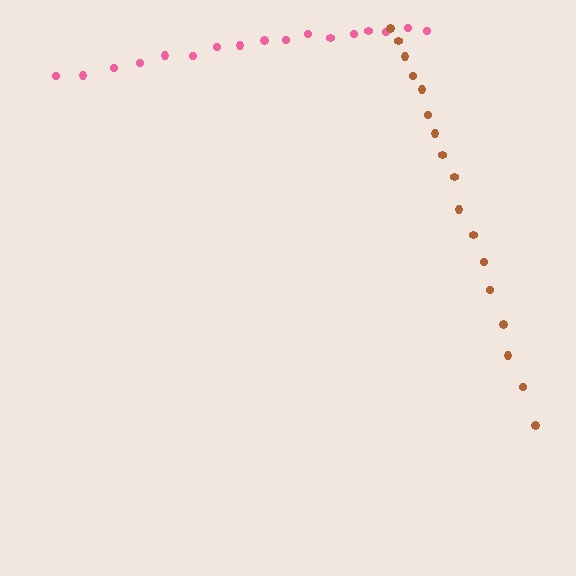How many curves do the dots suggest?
There are 2 distinct paths.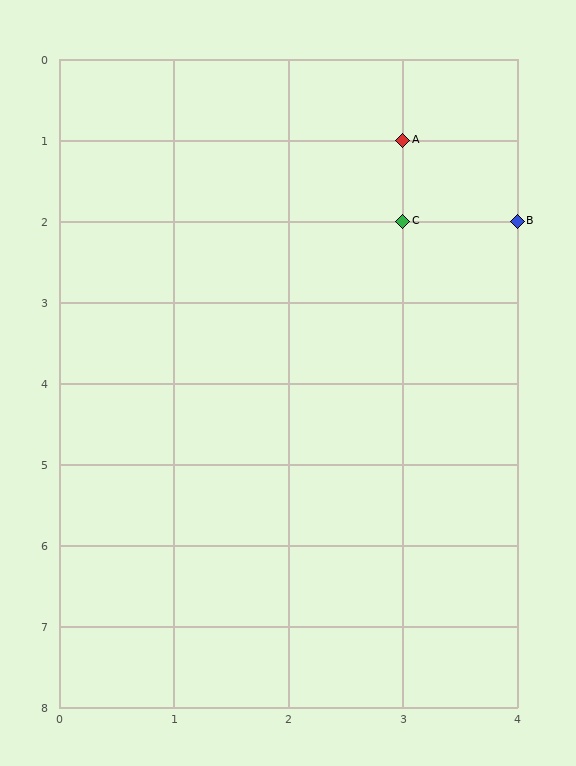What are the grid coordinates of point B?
Point B is at grid coordinates (4, 2).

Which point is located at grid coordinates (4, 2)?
Point B is at (4, 2).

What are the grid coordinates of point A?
Point A is at grid coordinates (3, 1).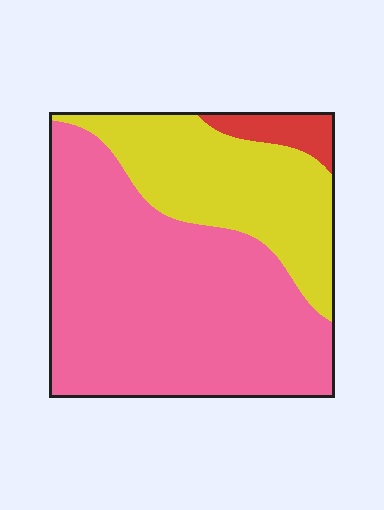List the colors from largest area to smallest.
From largest to smallest: pink, yellow, red.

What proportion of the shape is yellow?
Yellow takes up between a sixth and a third of the shape.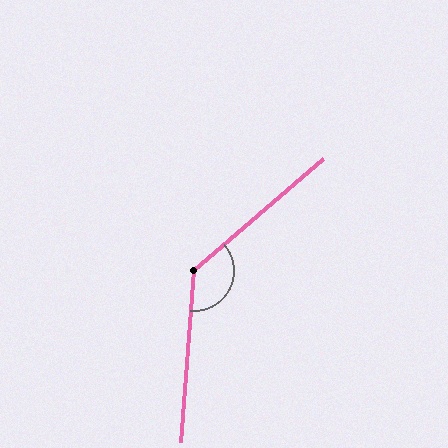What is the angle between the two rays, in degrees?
Approximately 135 degrees.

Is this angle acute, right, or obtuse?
It is obtuse.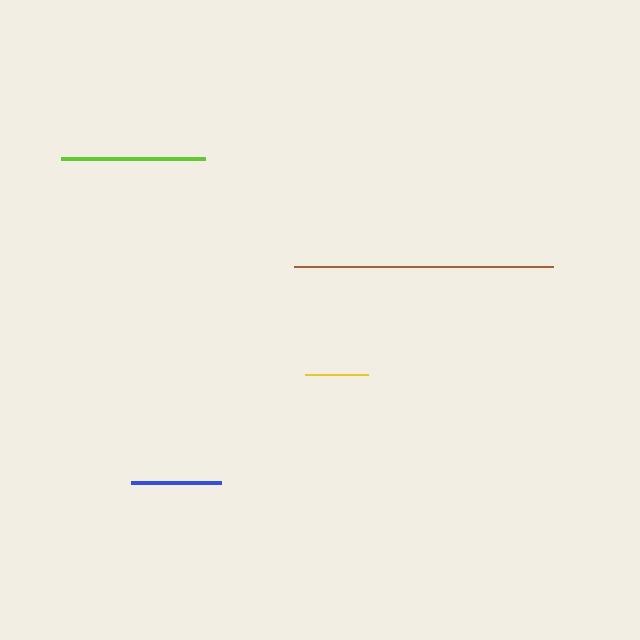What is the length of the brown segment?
The brown segment is approximately 259 pixels long.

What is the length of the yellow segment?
The yellow segment is approximately 63 pixels long.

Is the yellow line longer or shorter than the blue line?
The blue line is longer than the yellow line.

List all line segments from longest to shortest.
From longest to shortest: brown, lime, blue, yellow.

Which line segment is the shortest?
The yellow line is the shortest at approximately 63 pixels.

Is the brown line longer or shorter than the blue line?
The brown line is longer than the blue line.